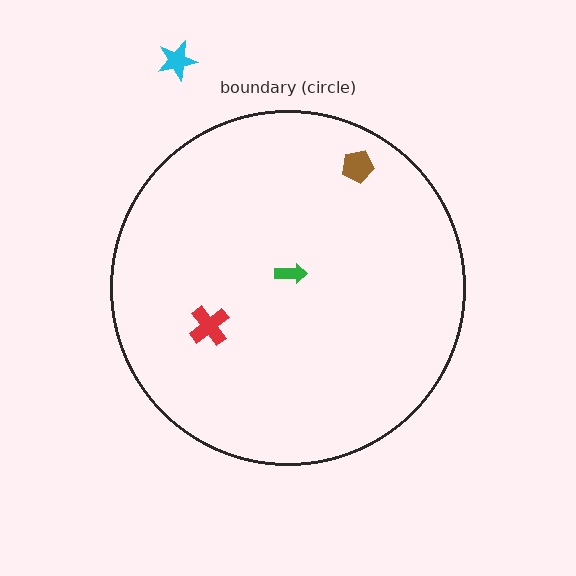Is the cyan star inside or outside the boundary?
Outside.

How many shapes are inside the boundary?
3 inside, 1 outside.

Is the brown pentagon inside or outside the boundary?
Inside.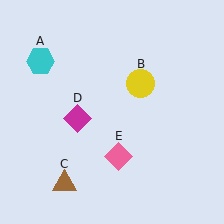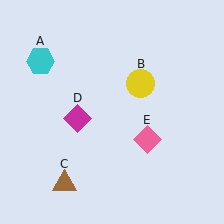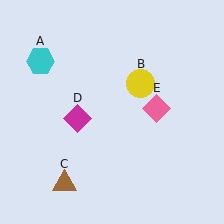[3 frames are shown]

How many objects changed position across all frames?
1 object changed position: pink diamond (object E).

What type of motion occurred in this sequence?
The pink diamond (object E) rotated counterclockwise around the center of the scene.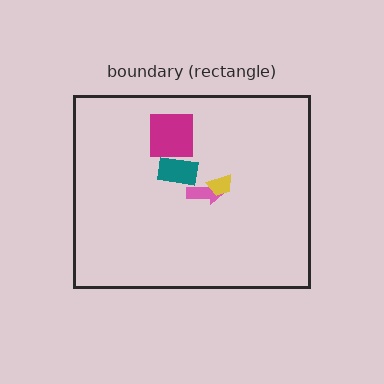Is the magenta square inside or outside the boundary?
Inside.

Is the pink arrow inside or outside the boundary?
Inside.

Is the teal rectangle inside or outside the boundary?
Inside.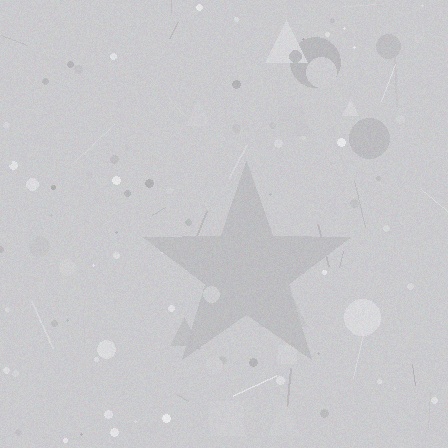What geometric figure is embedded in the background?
A star is embedded in the background.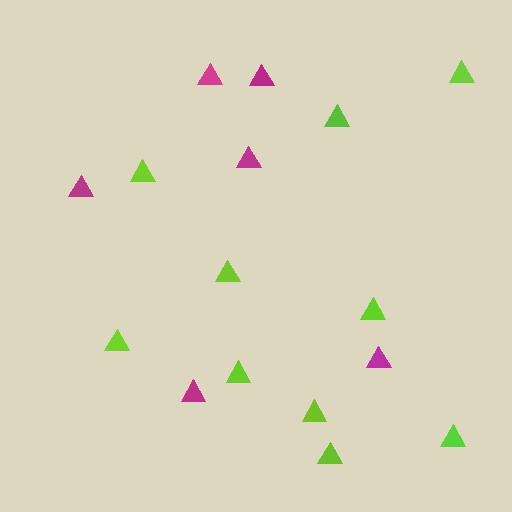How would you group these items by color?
There are 2 groups: one group of magenta triangles (6) and one group of lime triangles (10).